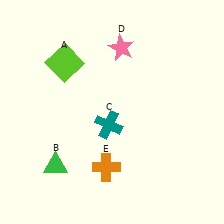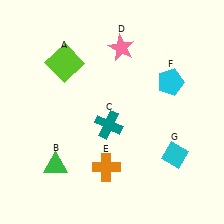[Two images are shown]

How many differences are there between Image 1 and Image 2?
There are 2 differences between the two images.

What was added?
A cyan pentagon (F), a cyan diamond (G) were added in Image 2.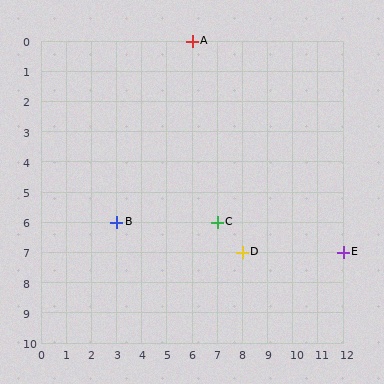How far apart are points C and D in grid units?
Points C and D are 1 column and 1 row apart (about 1.4 grid units diagonally).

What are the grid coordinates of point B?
Point B is at grid coordinates (3, 6).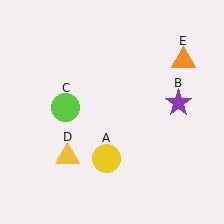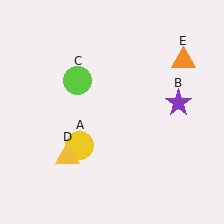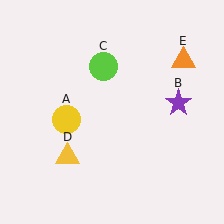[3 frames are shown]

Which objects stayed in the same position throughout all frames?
Purple star (object B) and yellow triangle (object D) and orange triangle (object E) remained stationary.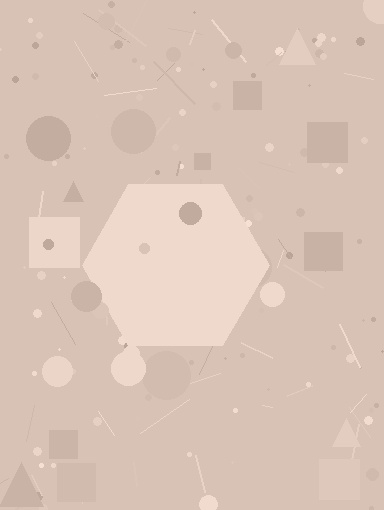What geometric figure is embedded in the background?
A hexagon is embedded in the background.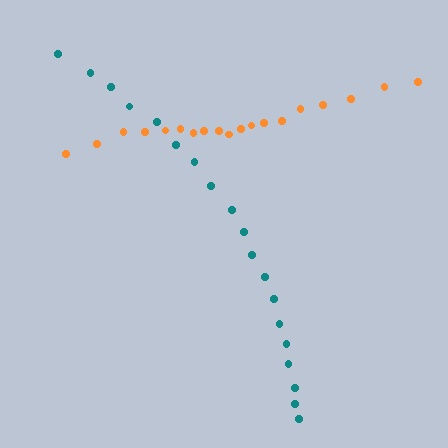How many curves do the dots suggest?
There are 2 distinct paths.